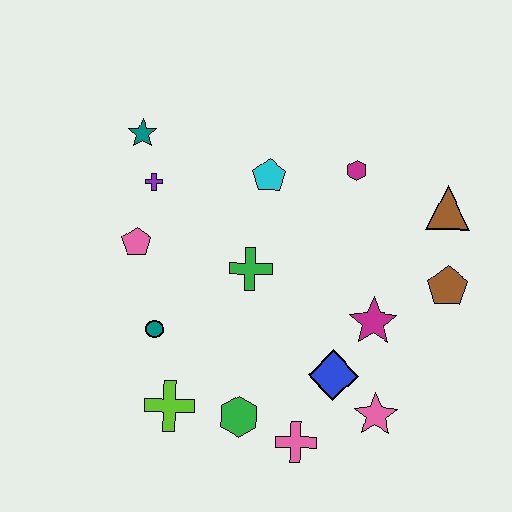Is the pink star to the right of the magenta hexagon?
Yes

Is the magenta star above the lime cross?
Yes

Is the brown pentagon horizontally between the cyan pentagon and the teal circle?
No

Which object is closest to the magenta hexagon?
The cyan pentagon is closest to the magenta hexagon.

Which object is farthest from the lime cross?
The brown triangle is farthest from the lime cross.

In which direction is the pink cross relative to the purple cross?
The pink cross is below the purple cross.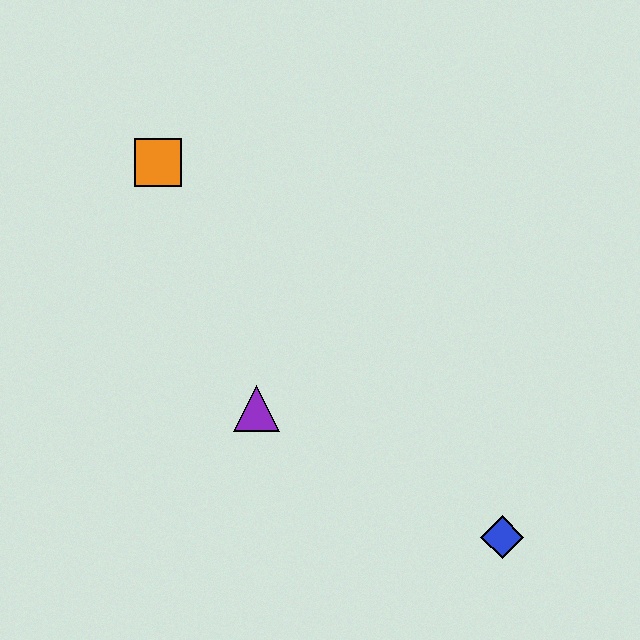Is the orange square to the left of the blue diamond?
Yes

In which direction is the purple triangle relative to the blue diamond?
The purple triangle is to the left of the blue diamond.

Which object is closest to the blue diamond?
The purple triangle is closest to the blue diamond.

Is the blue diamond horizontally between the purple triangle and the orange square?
No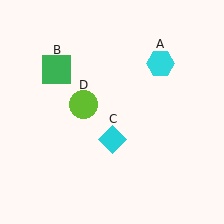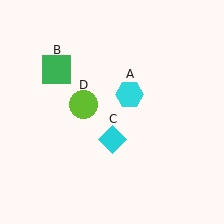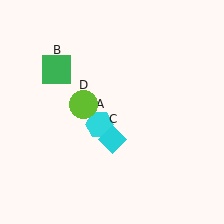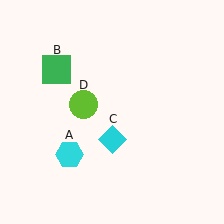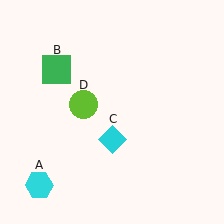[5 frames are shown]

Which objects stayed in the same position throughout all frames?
Green square (object B) and cyan diamond (object C) and lime circle (object D) remained stationary.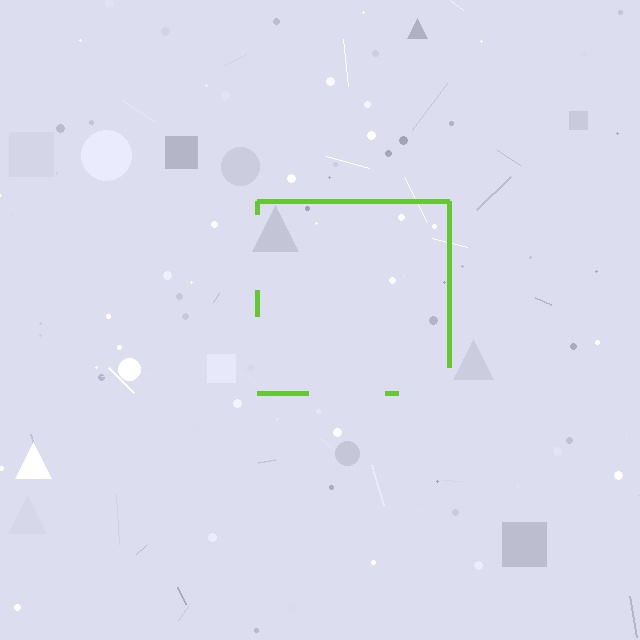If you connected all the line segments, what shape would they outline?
They would outline a square.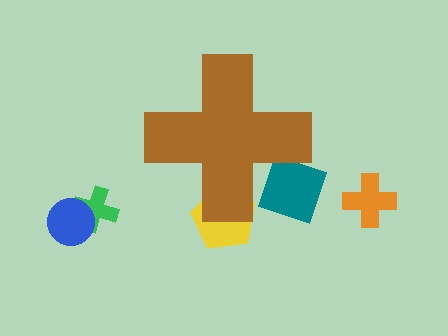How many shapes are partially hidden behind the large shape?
2 shapes are partially hidden.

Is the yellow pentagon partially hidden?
Yes, the yellow pentagon is partially hidden behind the brown cross.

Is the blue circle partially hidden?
No, the blue circle is fully visible.